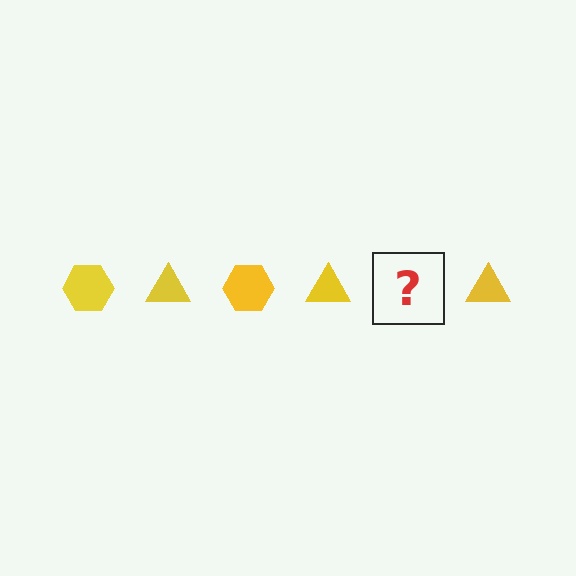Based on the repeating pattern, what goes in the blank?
The blank should be a yellow hexagon.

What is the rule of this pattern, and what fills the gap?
The rule is that the pattern cycles through hexagon, triangle shapes in yellow. The gap should be filled with a yellow hexagon.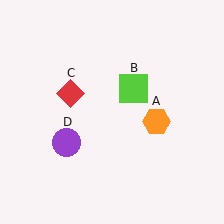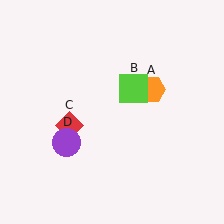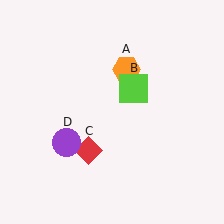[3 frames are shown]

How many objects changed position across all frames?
2 objects changed position: orange hexagon (object A), red diamond (object C).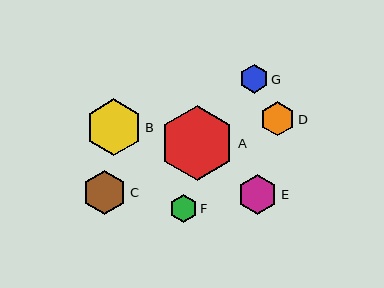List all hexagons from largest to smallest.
From largest to smallest: A, B, C, E, D, G, F.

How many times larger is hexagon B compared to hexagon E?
Hexagon B is approximately 1.4 times the size of hexagon E.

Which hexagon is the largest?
Hexagon A is the largest with a size of approximately 75 pixels.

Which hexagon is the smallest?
Hexagon F is the smallest with a size of approximately 28 pixels.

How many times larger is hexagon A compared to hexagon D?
Hexagon A is approximately 2.2 times the size of hexagon D.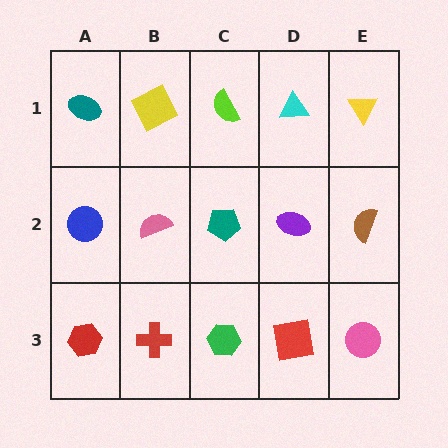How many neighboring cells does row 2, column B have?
4.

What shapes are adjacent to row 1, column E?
A brown semicircle (row 2, column E), a cyan triangle (row 1, column D).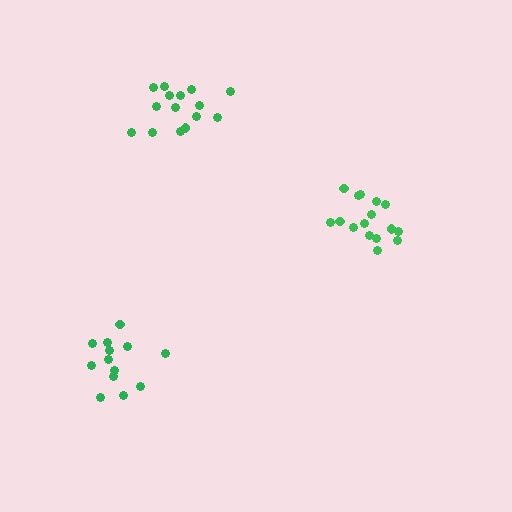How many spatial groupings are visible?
There are 3 spatial groupings.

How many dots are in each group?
Group 1: 13 dots, Group 2: 15 dots, Group 3: 16 dots (44 total).